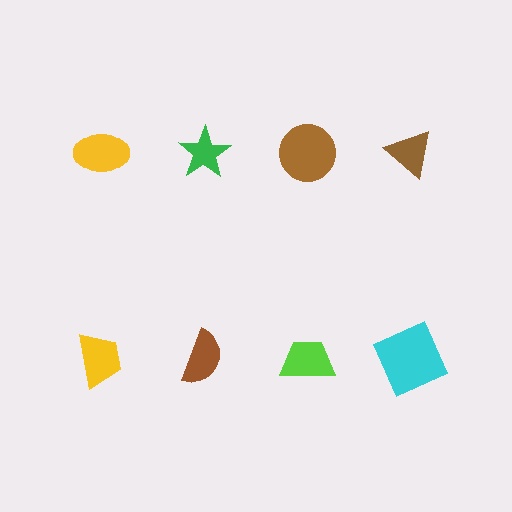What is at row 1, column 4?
A brown triangle.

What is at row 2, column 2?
A brown semicircle.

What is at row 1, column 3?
A brown circle.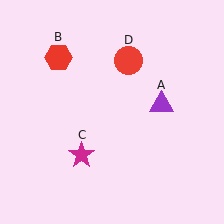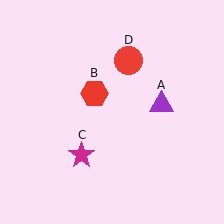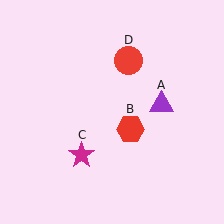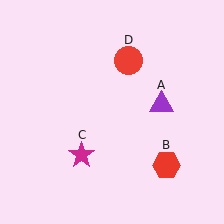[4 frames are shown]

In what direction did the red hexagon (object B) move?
The red hexagon (object B) moved down and to the right.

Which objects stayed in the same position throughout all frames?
Purple triangle (object A) and magenta star (object C) and red circle (object D) remained stationary.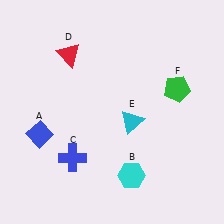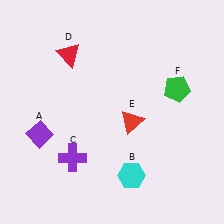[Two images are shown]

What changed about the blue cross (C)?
In Image 1, C is blue. In Image 2, it changed to purple.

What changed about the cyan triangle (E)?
In Image 1, E is cyan. In Image 2, it changed to red.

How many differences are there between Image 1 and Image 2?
There are 3 differences between the two images.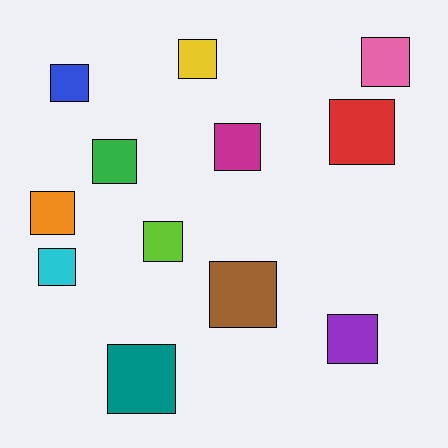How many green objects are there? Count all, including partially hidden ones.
There is 1 green object.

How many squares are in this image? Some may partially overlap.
There are 12 squares.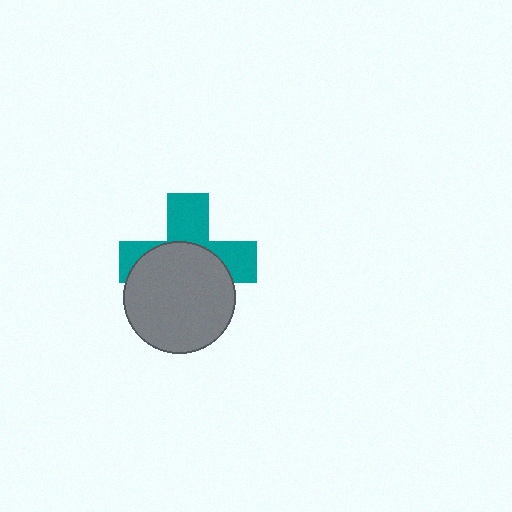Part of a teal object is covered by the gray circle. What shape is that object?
It is a cross.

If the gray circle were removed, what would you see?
You would see the complete teal cross.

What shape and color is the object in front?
The object in front is a gray circle.